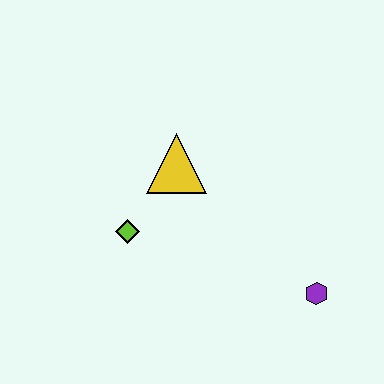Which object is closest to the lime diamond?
The yellow triangle is closest to the lime diamond.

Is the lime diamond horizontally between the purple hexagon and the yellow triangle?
No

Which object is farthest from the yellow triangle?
The purple hexagon is farthest from the yellow triangle.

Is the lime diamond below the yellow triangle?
Yes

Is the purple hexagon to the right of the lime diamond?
Yes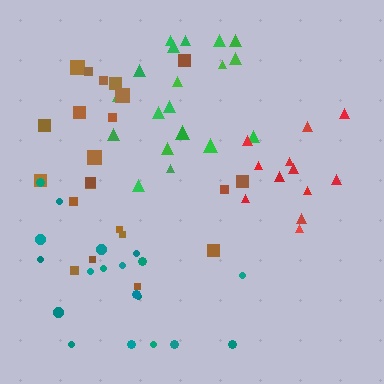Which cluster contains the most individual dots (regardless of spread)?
Brown (22).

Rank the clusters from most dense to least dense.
red, green, brown, teal.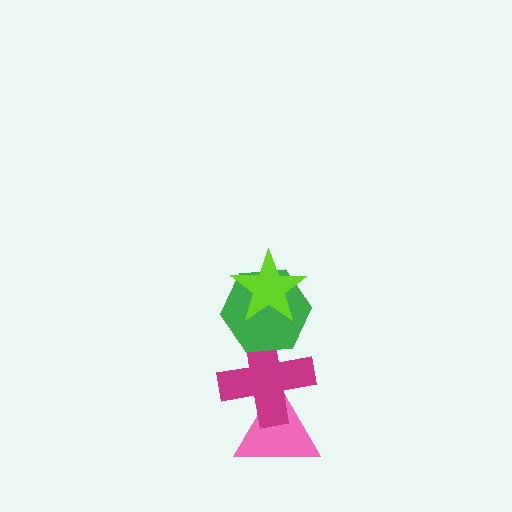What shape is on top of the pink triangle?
The magenta cross is on top of the pink triangle.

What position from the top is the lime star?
The lime star is 1st from the top.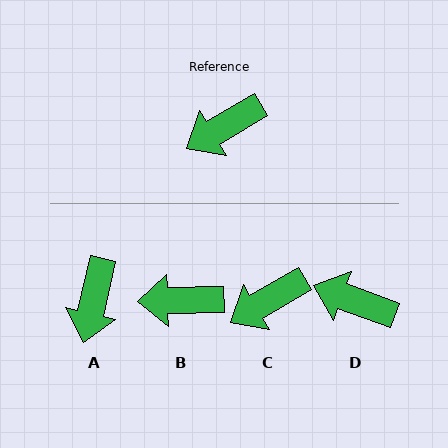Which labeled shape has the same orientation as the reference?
C.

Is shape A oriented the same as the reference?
No, it is off by about 46 degrees.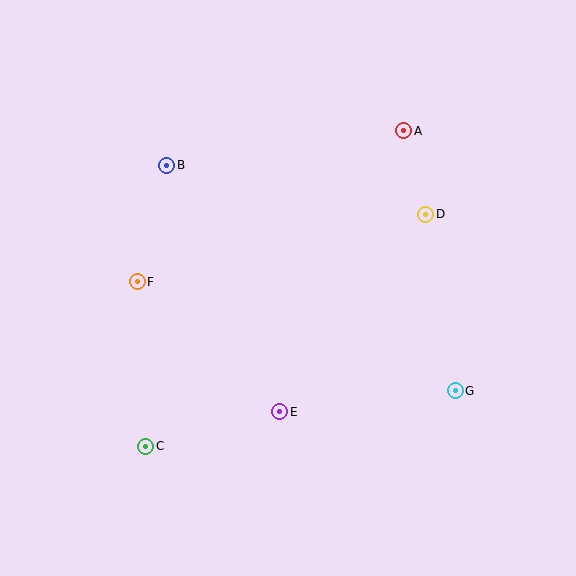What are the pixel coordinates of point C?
Point C is at (146, 446).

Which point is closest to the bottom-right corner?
Point G is closest to the bottom-right corner.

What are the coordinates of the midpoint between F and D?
The midpoint between F and D is at (282, 248).